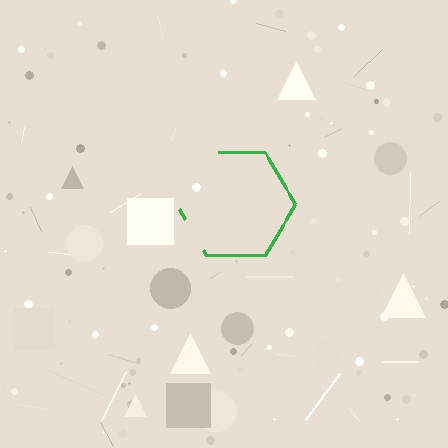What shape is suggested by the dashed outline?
The dashed outline suggests a hexagon.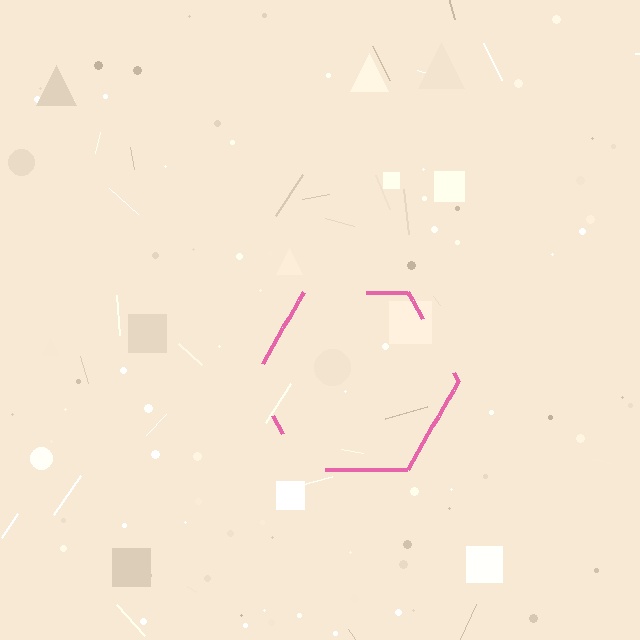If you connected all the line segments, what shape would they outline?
They would outline a hexagon.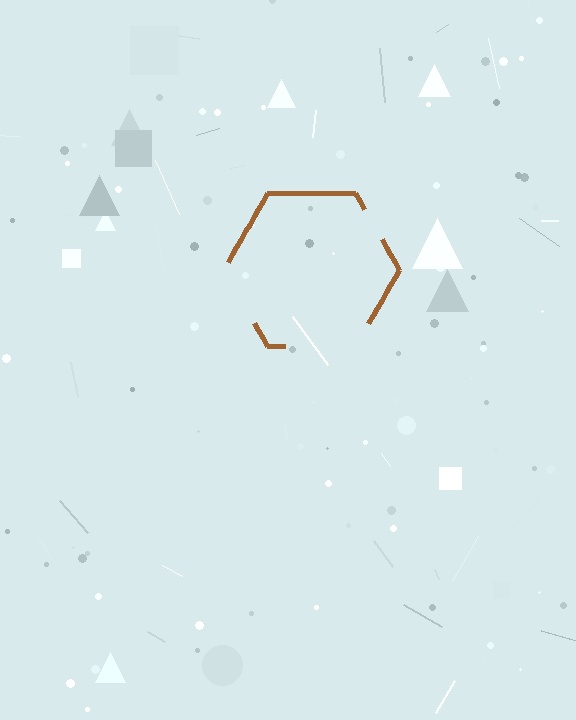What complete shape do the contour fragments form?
The contour fragments form a hexagon.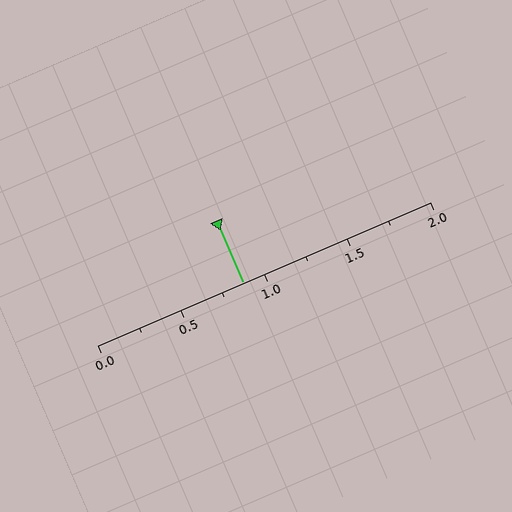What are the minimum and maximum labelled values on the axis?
The axis runs from 0.0 to 2.0.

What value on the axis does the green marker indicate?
The marker indicates approximately 0.88.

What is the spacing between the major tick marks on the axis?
The major ticks are spaced 0.5 apart.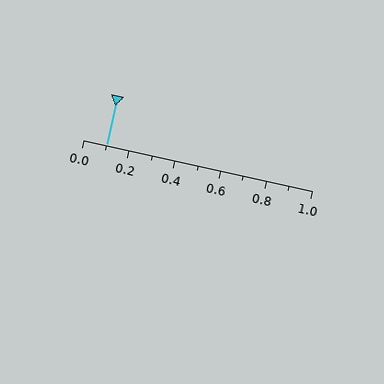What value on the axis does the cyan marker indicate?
The marker indicates approximately 0.1.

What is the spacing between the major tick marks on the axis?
The major ticks are spaced 0.2 apart.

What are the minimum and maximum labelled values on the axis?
The axis runs from 0.0 to 1.0.